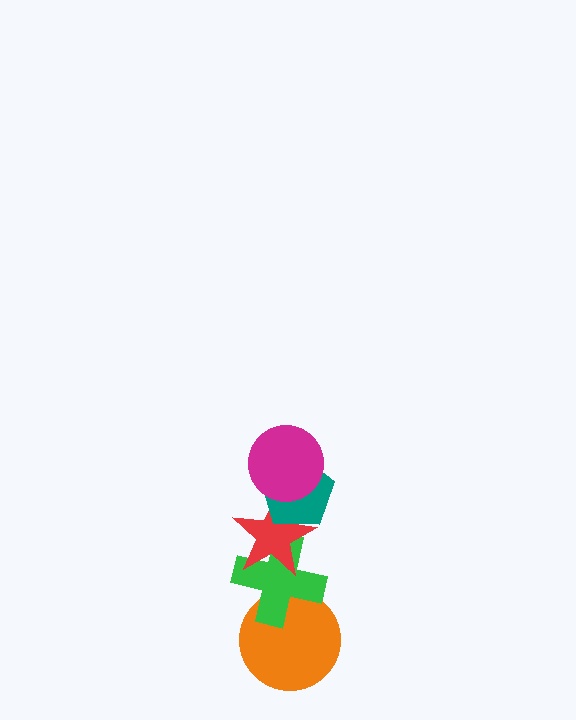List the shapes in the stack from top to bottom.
From top to bottom: the magenta circle, the teal pentagon, the red star, the green cross, the orange circle.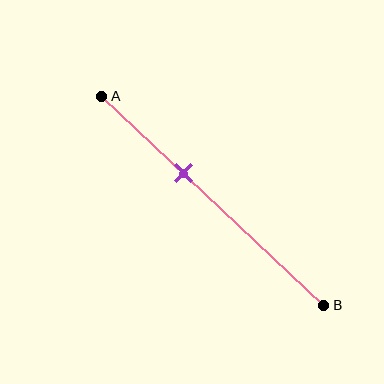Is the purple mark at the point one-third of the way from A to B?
No, the mark is at about 35% from A, not at the 33% one-third point.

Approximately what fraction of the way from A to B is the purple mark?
The purple mark is approximately 35% of the way from A to B.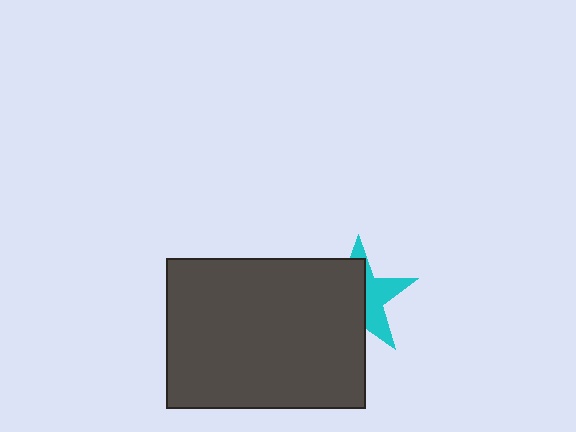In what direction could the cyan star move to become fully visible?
The cyan star could move right. That would shift it out from behind the dark gray rectangle entirely.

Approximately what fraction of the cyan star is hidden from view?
Roughly 58% of the cyan star is hidden behind the dark gray rectangle.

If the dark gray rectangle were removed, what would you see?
You would see the complete cyan star.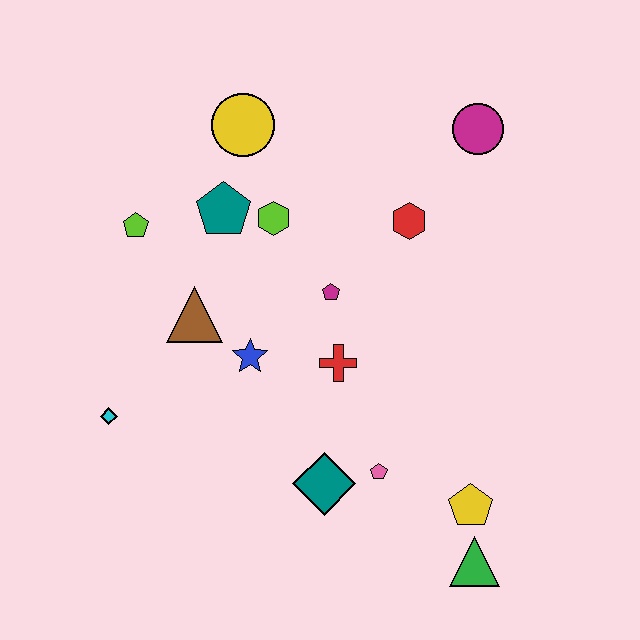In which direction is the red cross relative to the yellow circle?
The red cross is below the yellow circle.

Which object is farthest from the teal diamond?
The magenta circle is farthest from the teal diamond.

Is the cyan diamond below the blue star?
Yes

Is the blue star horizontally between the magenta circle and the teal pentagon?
Yes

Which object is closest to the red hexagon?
The magenta pentagon is closest to the red hexagon.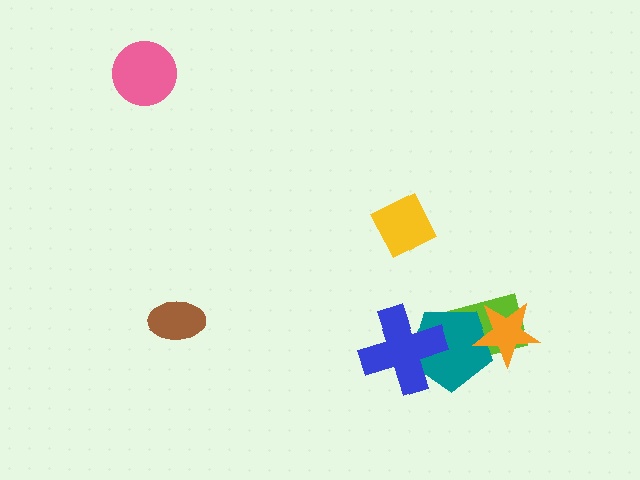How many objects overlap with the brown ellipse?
0 objects overlap with the brown ellipse.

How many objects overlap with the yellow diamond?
0 objects overlap with the yellow diamond.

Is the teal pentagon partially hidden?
Yes, it is partially covered by another shape.